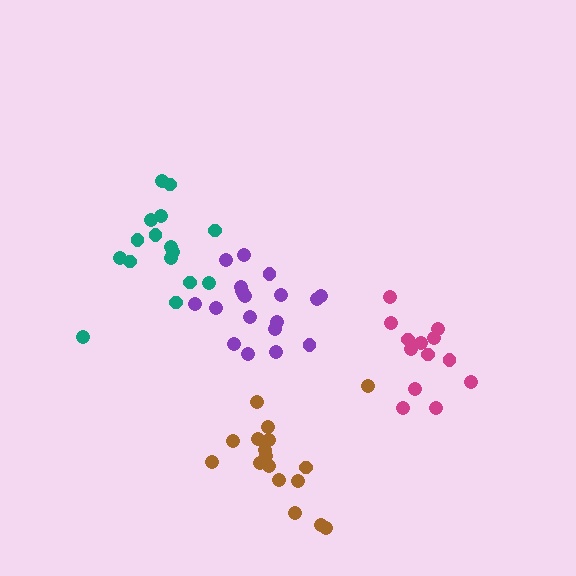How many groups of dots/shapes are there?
There are 4 groups.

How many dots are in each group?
Group 1: 17 dots, Group 2: 19 dots, Group 3: 13 dots, Group 4: 16 dots (65 total).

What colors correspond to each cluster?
The clusters are colored: brown, purple, magenta, teal.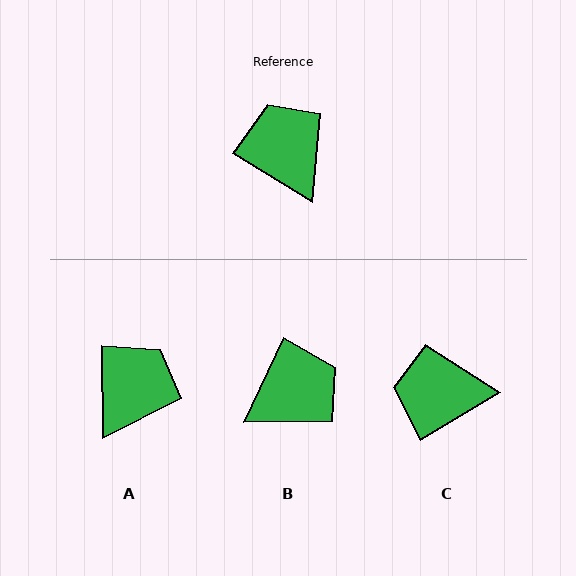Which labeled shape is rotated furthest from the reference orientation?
B, about 85 degrees away.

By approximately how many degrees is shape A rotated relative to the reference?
Approximately 58 degrees clockwise.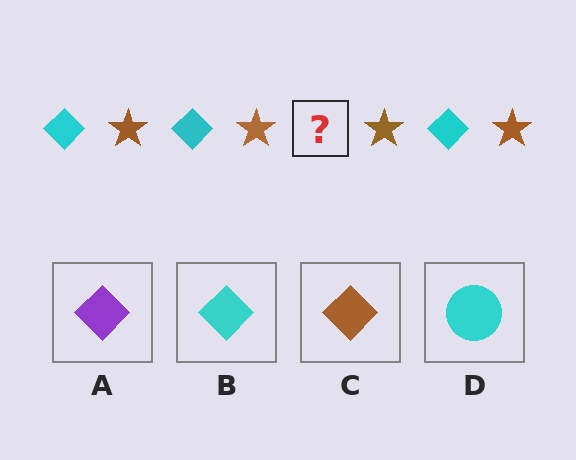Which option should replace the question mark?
Option B.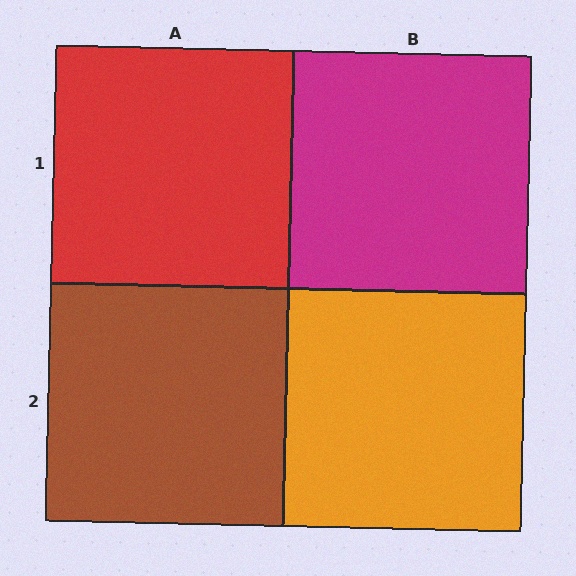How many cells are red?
1 cell is red.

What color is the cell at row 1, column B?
Magenta.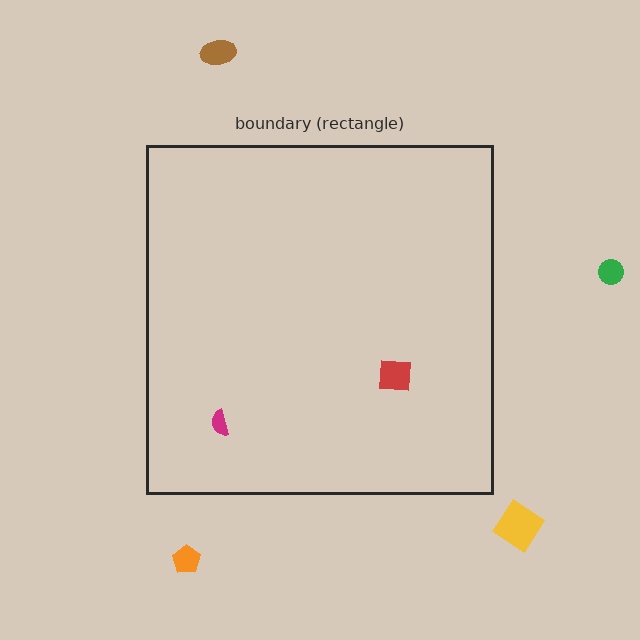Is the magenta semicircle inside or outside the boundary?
Inside.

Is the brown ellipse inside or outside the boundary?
Outside.